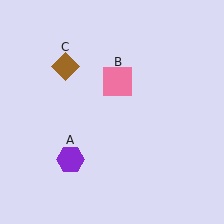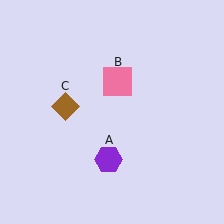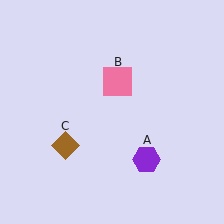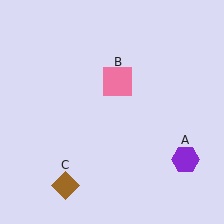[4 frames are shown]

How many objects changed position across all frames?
2 objects changed position: purple hexagon (object A), brown diamond (object C).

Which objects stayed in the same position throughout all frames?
Pink square (object B) remained stationary.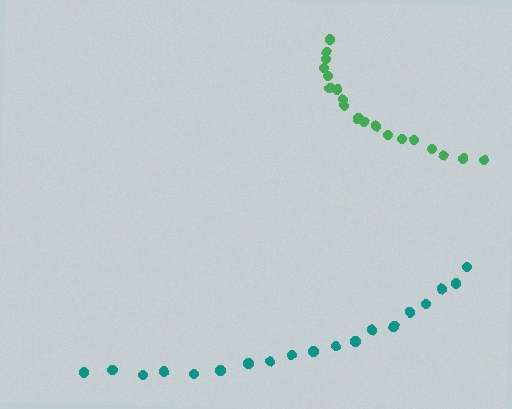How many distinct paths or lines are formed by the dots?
There are 2 distinct paths.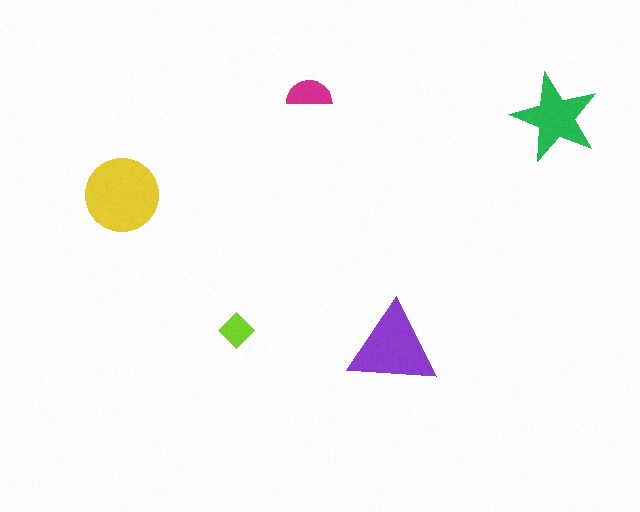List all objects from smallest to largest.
The lime diamond, the magenta semicircle, the green star, the purple triangle, the yellow circle.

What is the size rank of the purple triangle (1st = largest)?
2nd.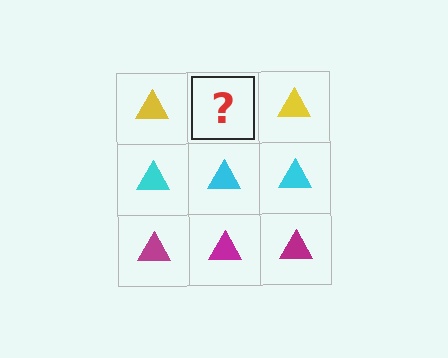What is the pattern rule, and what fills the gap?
The rule is that each row has a consistent color. The gap should be filled with a yellow triangle.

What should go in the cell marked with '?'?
The missing cell should contain a yellow triangle.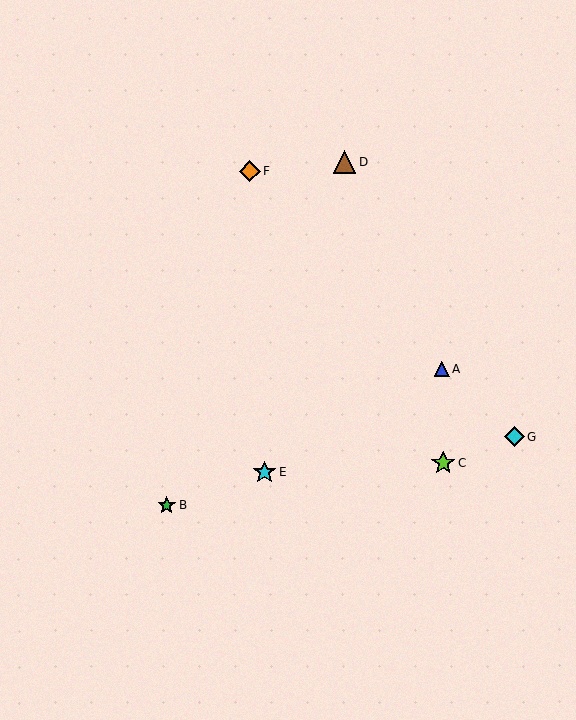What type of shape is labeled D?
Shape D is a brown triangle.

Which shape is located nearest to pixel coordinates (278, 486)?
The cyan star (labeled E) at (265, 472) is nearest to that location.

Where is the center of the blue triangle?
The center of the blue triangle is at (442, 369).